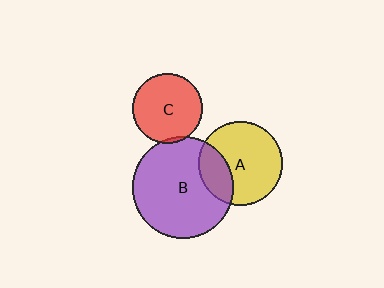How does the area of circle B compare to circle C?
Approximately 2.1 times.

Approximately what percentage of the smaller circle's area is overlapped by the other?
Approximately 25%.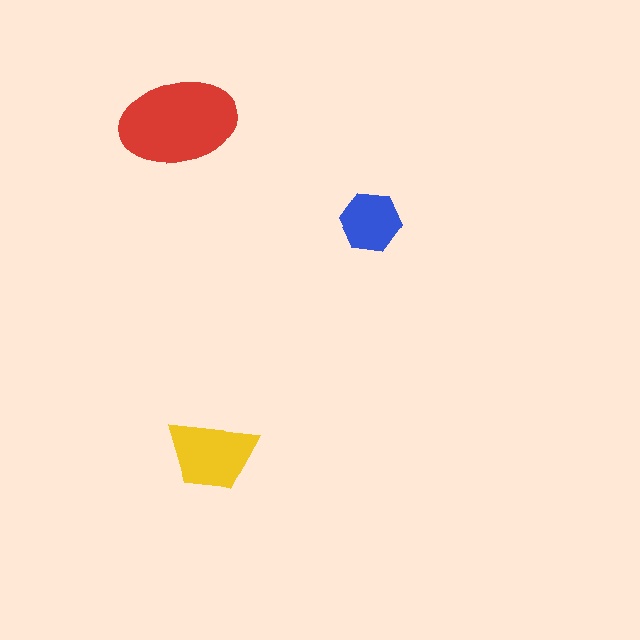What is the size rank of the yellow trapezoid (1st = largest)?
2nd.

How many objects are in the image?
There are 3 objects in the image.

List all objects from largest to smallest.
The red ellipse, the yellow trapezoid, the blue hexagon.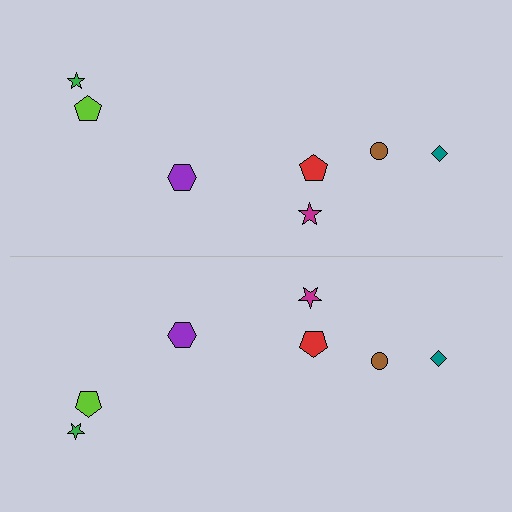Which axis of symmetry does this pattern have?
The pattern has a horizontal axis of symmetry running through the center of the image.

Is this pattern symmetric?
Yes, this pattern has bilateral (reflection) symmetry.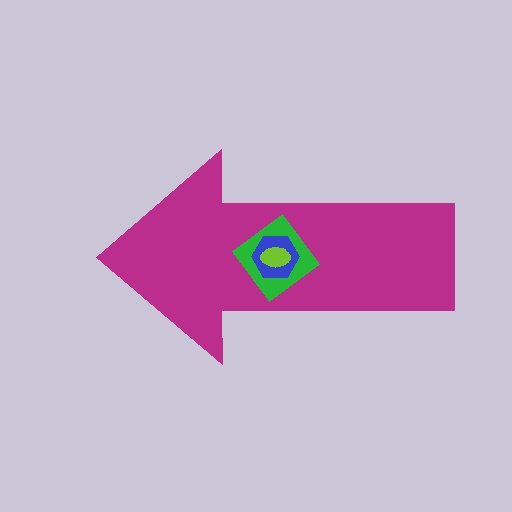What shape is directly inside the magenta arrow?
The green diamond.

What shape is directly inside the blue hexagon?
The lime ellipse.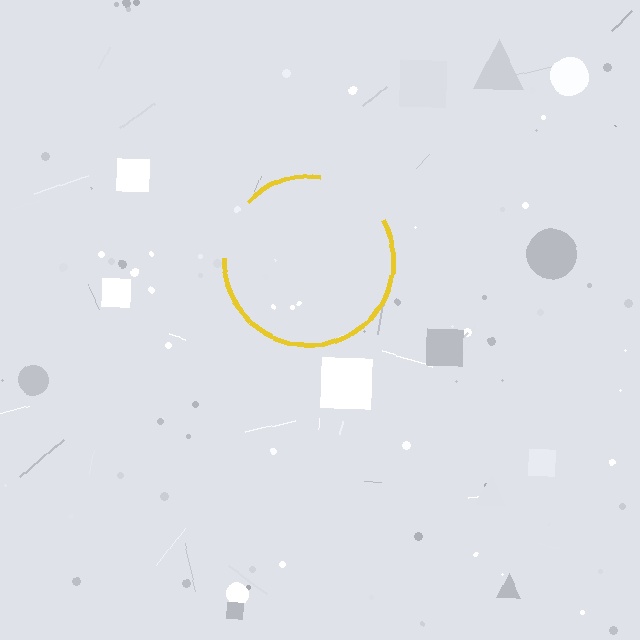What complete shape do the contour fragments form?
The contour fragments form a circle.